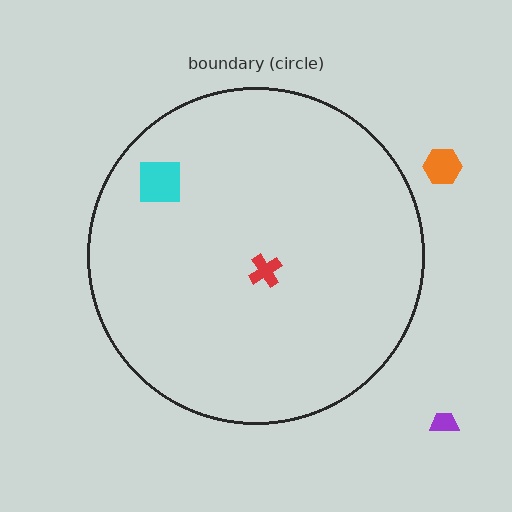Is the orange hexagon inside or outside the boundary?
Outside.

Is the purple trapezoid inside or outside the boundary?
Outside.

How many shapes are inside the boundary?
2 inside, 2 outside.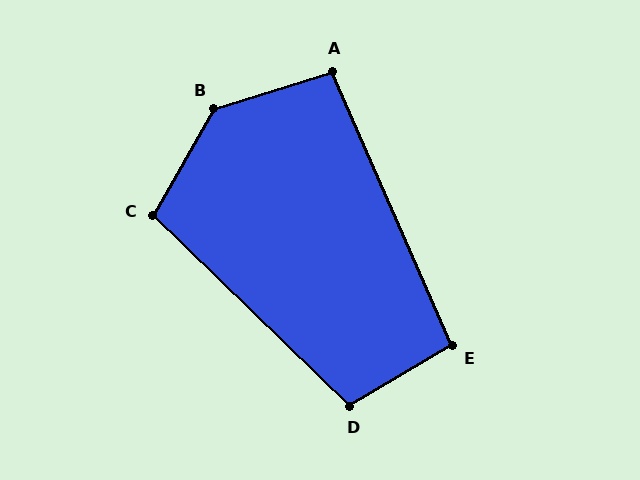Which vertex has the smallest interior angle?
A, at approximately 96 degrees.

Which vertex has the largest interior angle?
B, at approximately 137 degrees.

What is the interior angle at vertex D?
Approximately 105 degrees (obtuse).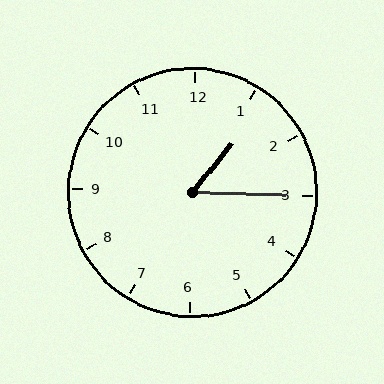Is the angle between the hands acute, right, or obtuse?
It is acute.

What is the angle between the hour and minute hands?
Approximately 52 degrees.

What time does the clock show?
1:15.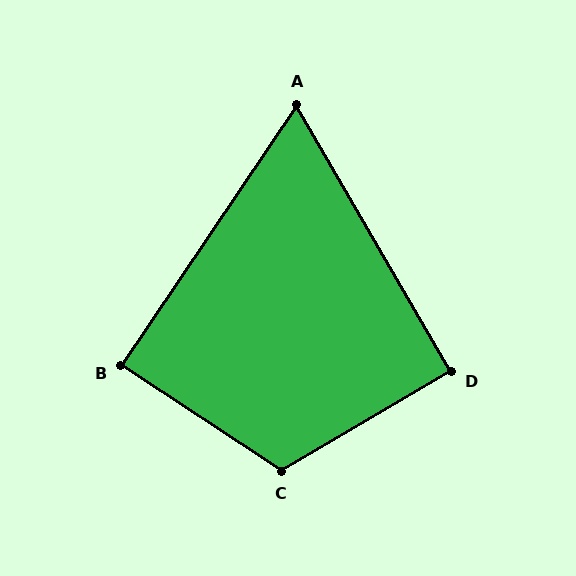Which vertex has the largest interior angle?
C, at approximately 116 degrees.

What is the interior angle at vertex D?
Approximately 90 degrees (approximately right).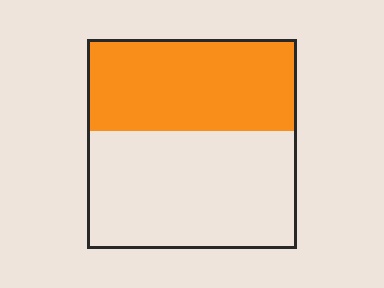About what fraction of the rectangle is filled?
About two fifths (2/5).